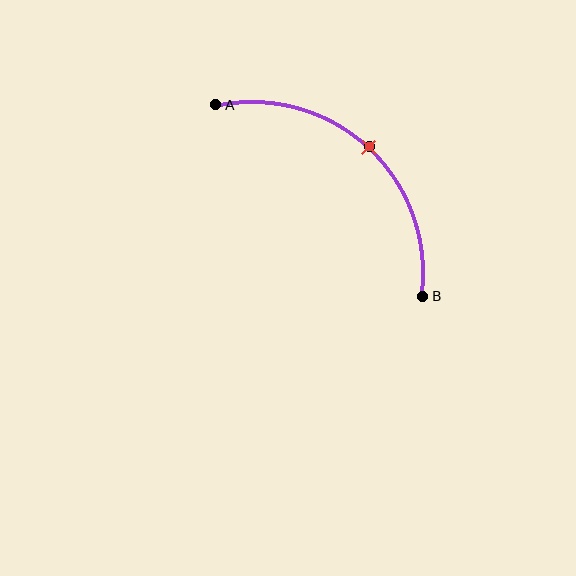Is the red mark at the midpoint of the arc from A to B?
Yes. The red mark lies on the arc at equal arc-length from both A and B — it is the arc midpoint.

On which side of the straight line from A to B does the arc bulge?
The arc bulges above and to the right of the straight line connecting A and B.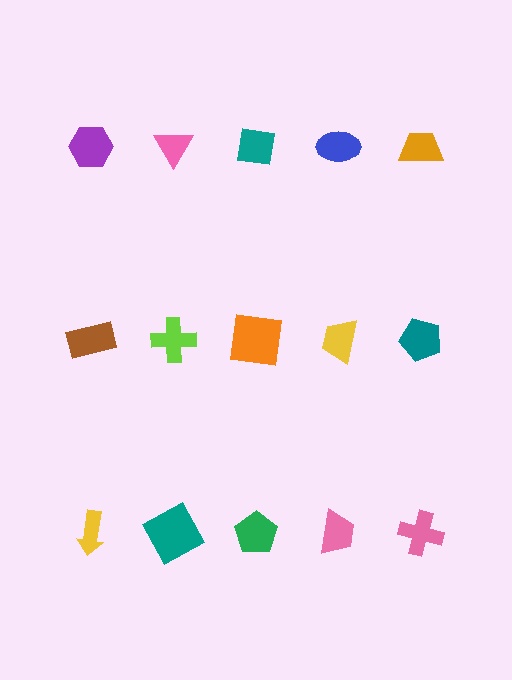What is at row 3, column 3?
A green pentagon.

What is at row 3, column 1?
A yellow arrow.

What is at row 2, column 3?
An orange square.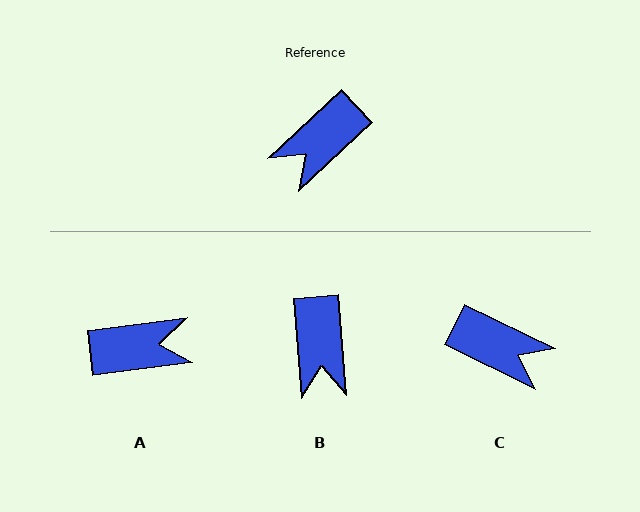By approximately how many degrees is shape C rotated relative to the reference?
Approximately 110 degrees counter-clockwise.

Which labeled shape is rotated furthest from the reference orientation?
A, about 144 degrees away.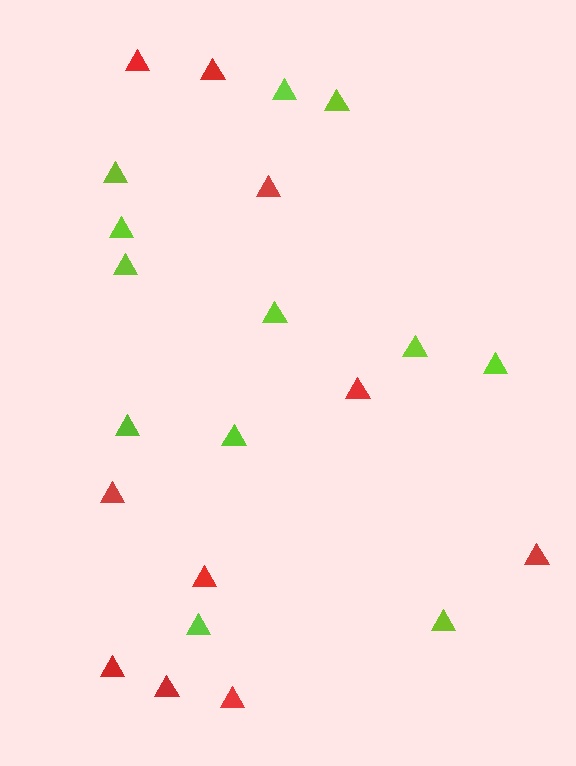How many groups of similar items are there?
There are 2 groups: one group of lime triangles (12) and one group of red triangles (10).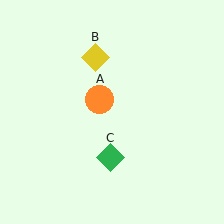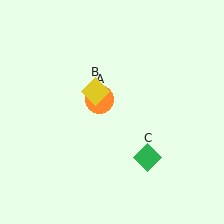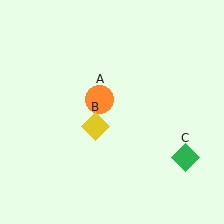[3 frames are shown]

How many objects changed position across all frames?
2 objects changed position: yellow diamond (object B), green diamond (object C).